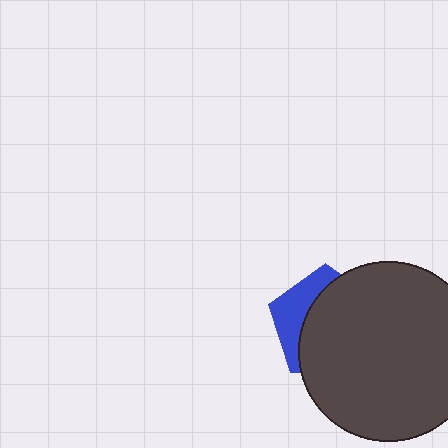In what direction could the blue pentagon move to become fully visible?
The blue pentagon could move left. That would shift it out from behind the dark gray circle entirely.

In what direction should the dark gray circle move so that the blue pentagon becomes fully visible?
The dark gray circle should move right. That is the shortest direction to clear the overlap and leave the blue pentagon fully visible.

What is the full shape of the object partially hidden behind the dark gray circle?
The partially hidden object is a blue pentagon.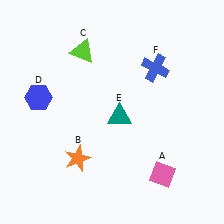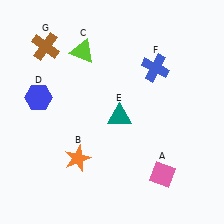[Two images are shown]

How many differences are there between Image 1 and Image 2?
There is 1 difference between the two images.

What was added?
A brown cross (G) was added in Image 2.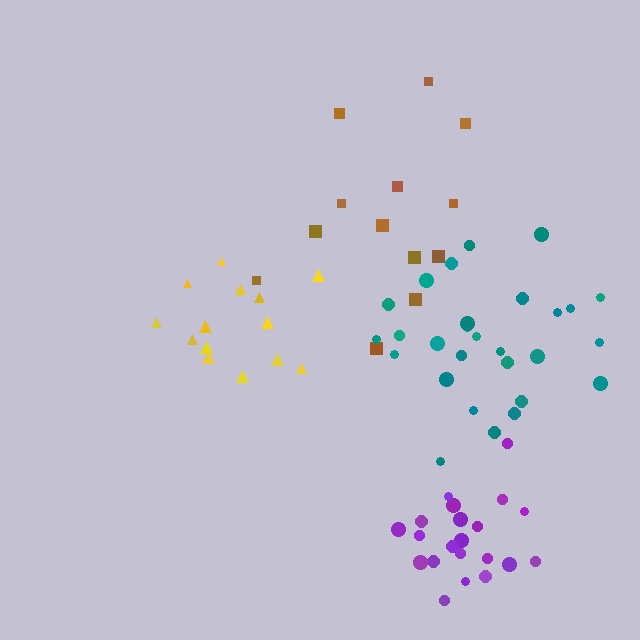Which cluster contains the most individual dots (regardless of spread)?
Teal (28).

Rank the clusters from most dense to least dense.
purple, yellow, teal, brown.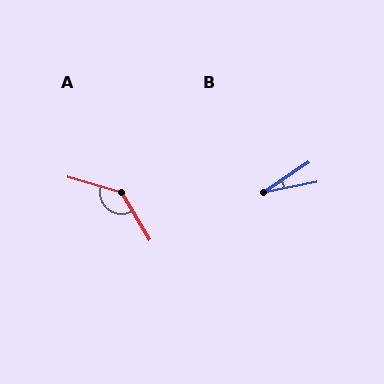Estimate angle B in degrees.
Approximately 23 degrees.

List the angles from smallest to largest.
B (23°), A (138°).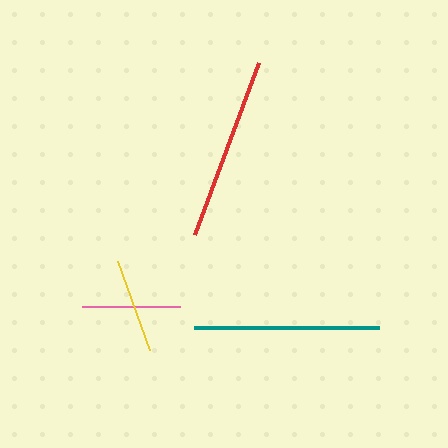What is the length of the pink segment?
The pink segment is approximately 98 pixels long.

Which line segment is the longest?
The teal line is the longest at approximately 185 pixels.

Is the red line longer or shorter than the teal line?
The teal line is longer than the red line.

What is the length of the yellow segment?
The yellow segment is approximately 95 pixels long.